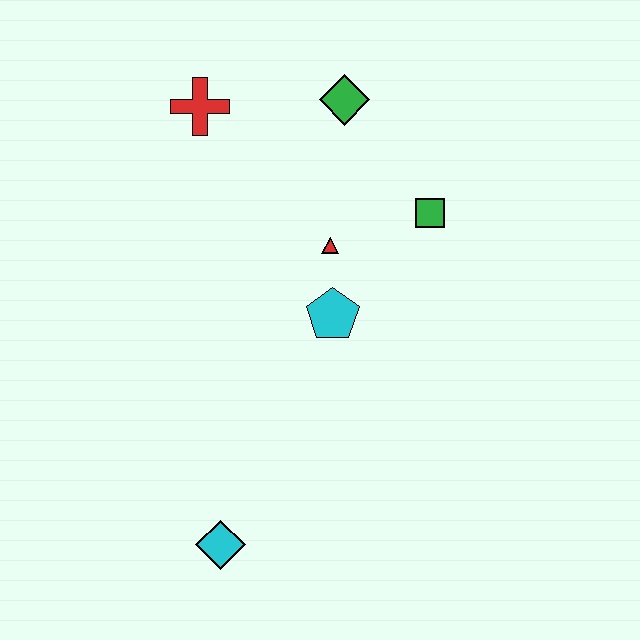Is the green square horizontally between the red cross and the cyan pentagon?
No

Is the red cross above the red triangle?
Yes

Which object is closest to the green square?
The red triangle is closest to the green square.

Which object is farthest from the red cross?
The cyan diamond is farthest from the red cross.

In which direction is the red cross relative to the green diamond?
The red cross is to the left of the green diamond.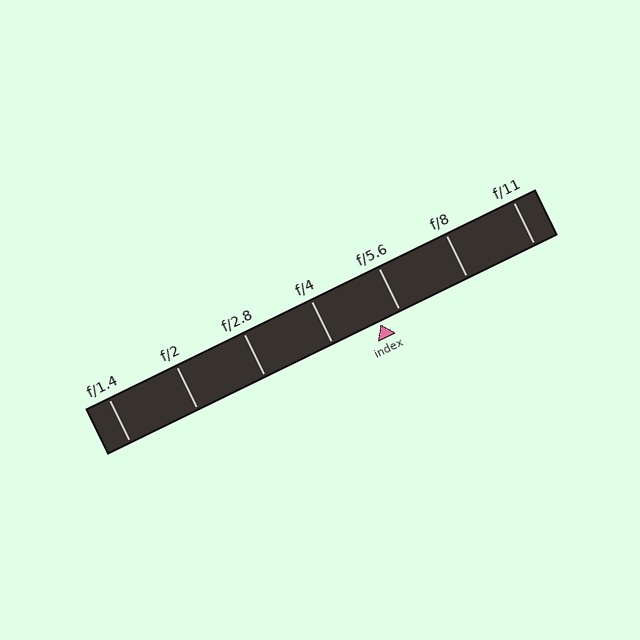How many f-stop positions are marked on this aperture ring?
There are 7 f-stop positions marked.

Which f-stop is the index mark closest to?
The index mark is closest to f/5.6.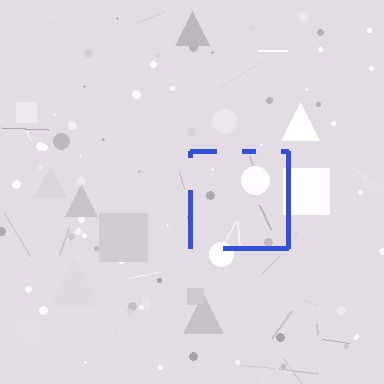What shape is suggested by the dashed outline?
The dashed outline suggests a square.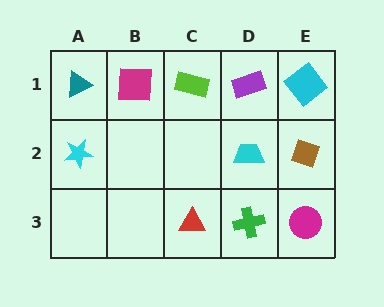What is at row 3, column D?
A green cross.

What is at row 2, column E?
A brown diamond.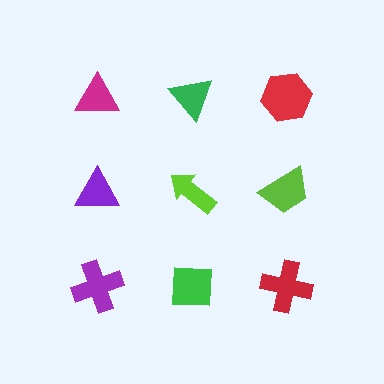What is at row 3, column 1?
A purple cross.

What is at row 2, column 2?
A lime arrow.